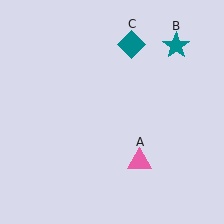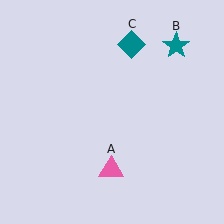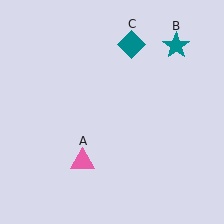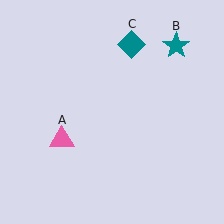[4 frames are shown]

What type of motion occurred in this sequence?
The pink triangle (object A) rotated clockwise around the center of the scene.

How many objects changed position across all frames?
1 object changed position: pink triangle (object A).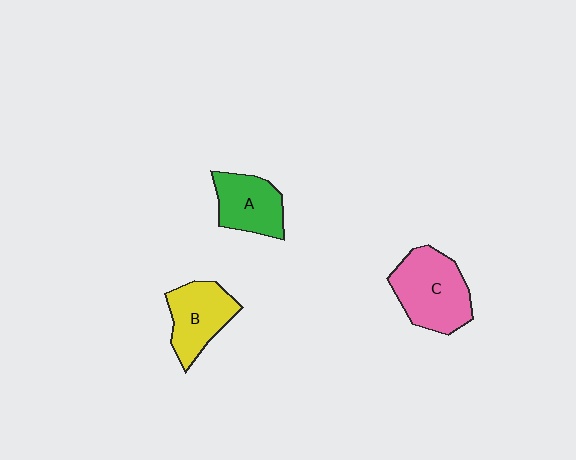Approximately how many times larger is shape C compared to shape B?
Approximately 1.3 times.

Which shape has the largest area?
Shape C (pink).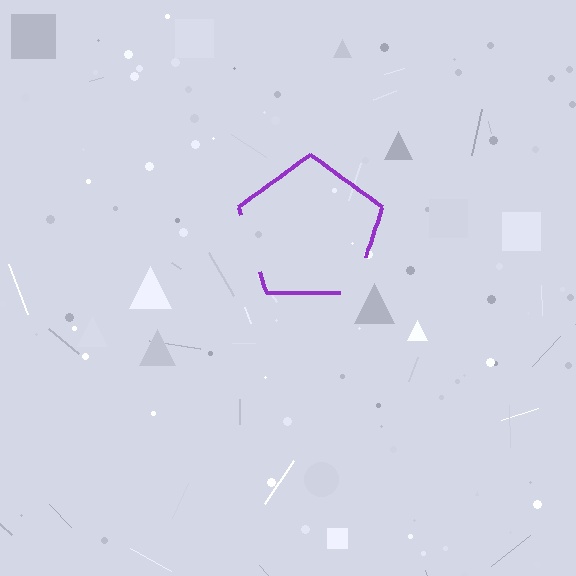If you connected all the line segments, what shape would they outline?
They would outline a pentagon.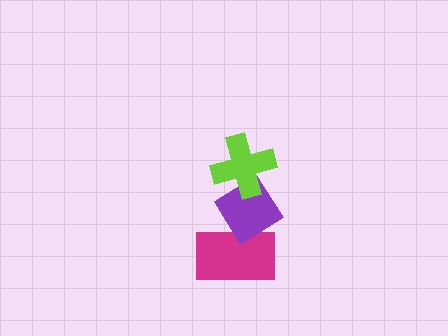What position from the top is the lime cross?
The lime cross is 1st from the top.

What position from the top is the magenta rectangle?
The magenta rectangle is 3rd from the top.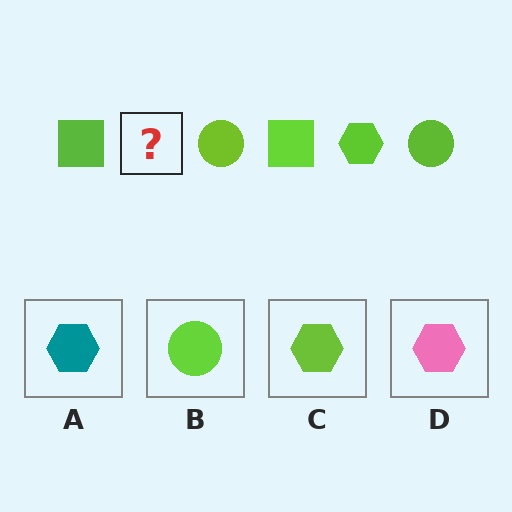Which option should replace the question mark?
Option C.